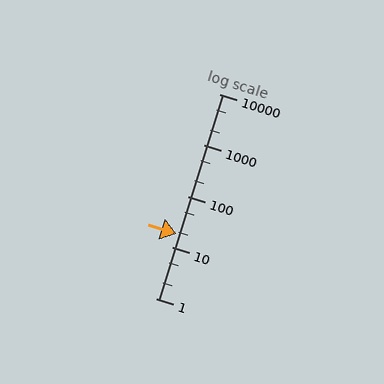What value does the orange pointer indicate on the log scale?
The pointer indicates approximately 18.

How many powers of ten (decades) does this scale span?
The scale spans 4 decades, from 1 to 10000.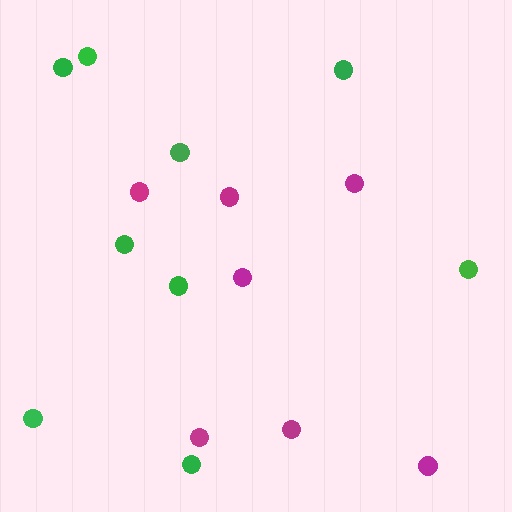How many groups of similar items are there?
There are 2 groups: one group of green circles (9) and one group of magenta circles (7).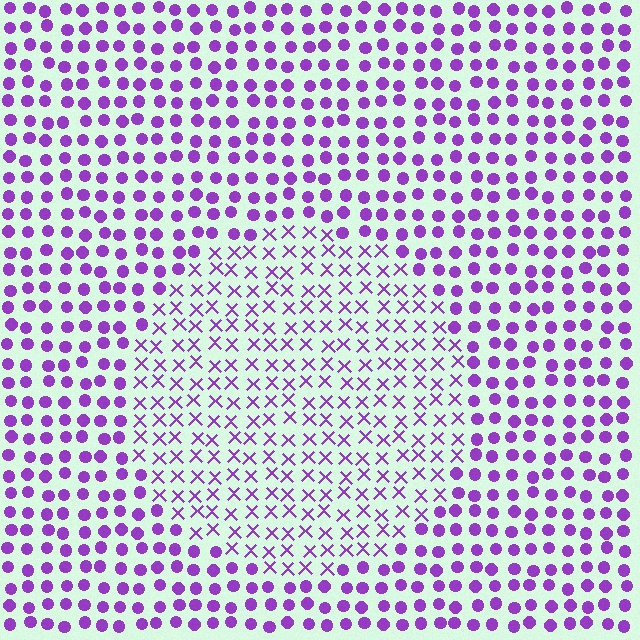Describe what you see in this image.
The image is filled with small purple elements arranged in a uniform grid. A circle-shaped region contains X marks, while the surrounding area contains circles. The boundary is defined purely by the change in element shape.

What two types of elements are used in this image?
The image uses X marks inside the circle region and circles outside it.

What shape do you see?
I see a circle.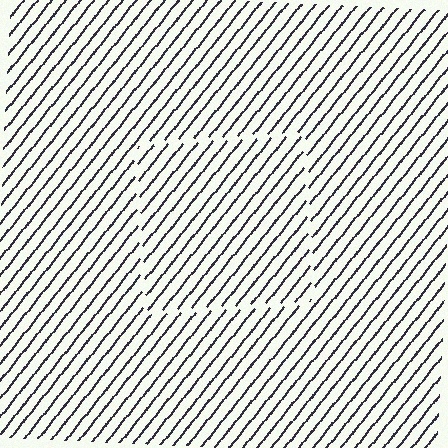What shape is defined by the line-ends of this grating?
An illusory square. The interior of the shape contains the same grating, shifted by half a period — the contour is defined by the phase discontinuity where line-ends from the inner and outer gratings abut.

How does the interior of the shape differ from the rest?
The interior of the shape contains the same grating, shifted by half a period — the contour is defined by the phase discontinuity where line-ends from the inner and outer gratings abut.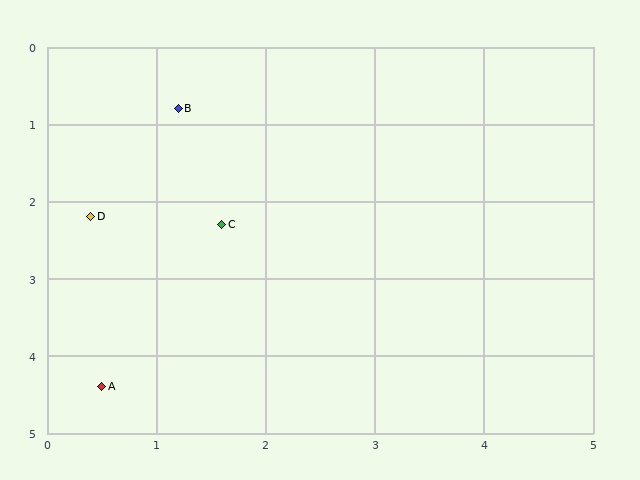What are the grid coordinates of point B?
Point B is at approximately (1.2, 0.8).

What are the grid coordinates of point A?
Point A is at approximately (0.5, 4.4).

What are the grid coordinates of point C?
Point C is at approximately (1.6, 2.3).